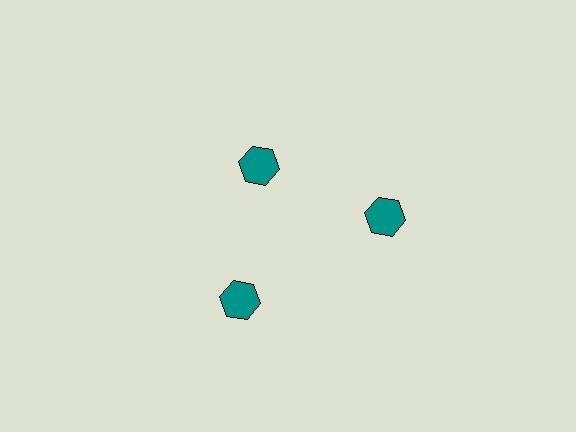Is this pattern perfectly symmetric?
No. The 3 teal hexagons are arranged in a ring, but one element near the 11 o'clock position is pulled inward toward the center, breaking the 3-fold rotational symmetry.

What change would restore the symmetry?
The symmetry would be restored by moving it outward, back onto the ring so that all 3 hexagons sit at equal angles and equal distance from the center.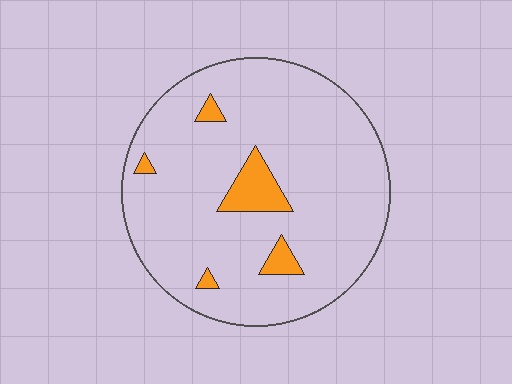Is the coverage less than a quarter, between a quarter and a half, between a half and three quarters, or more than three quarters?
Less than a quarter.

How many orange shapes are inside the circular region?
5.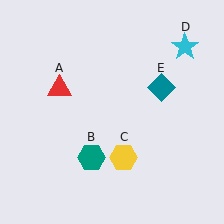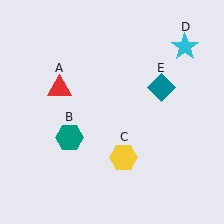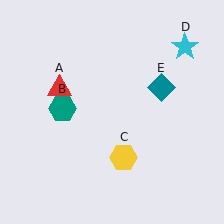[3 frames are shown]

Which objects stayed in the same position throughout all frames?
Red triangle (object A) and yellow hexagon (object C) and cyan star (object D) and teal diamond (object E) remained stationary.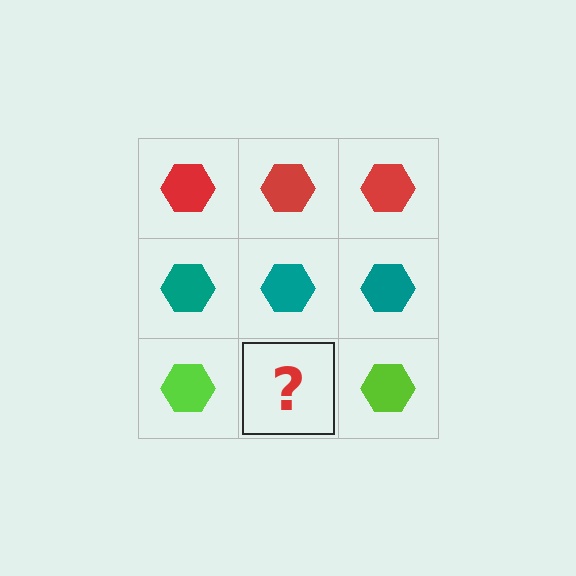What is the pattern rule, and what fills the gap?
The rule is that each row has a consistent color. The gap should be filled with a lime hexagon.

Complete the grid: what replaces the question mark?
The question mark should be replaced with a lime hexagon.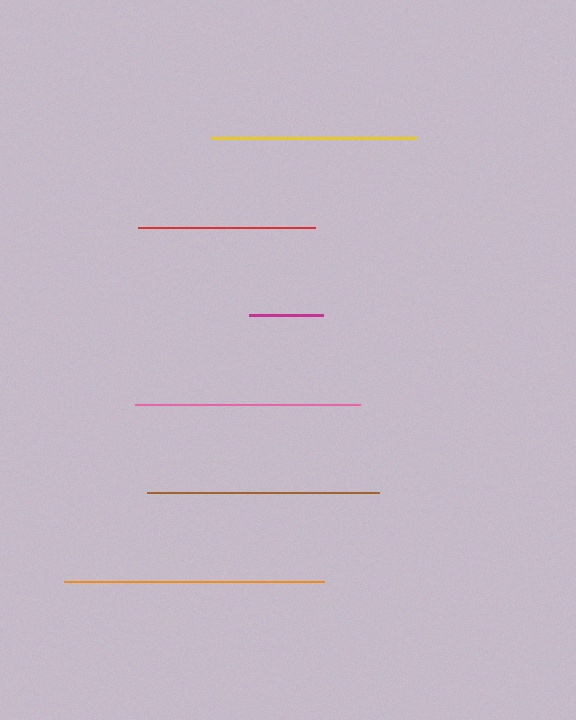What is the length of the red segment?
The red segment is approximately 177 pixels long.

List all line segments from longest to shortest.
From longest to shortest: orange, brown, pink, yellow, red, magenta.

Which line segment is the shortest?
The magenta line is the shortest at approximately 74 pixels.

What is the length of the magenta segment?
The magenta segment is approximately 74 pixels long.